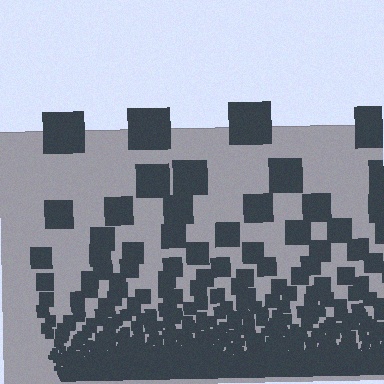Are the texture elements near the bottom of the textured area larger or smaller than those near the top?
Smaller. The gradient is inverted — elements near the bottom are smaller and denser.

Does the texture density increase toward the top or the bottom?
Density increases toward the bottom.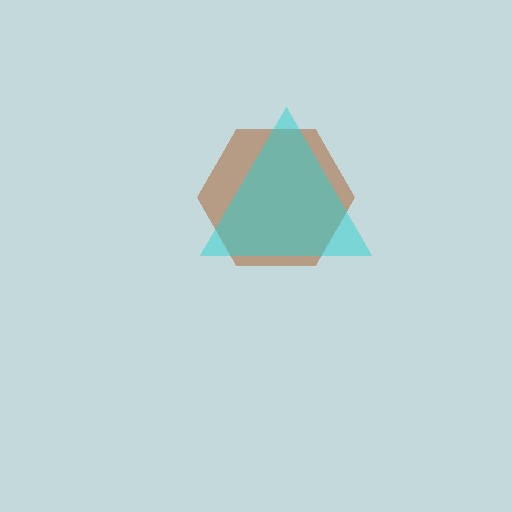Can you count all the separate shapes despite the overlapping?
Yes, there are 2 separate shapes.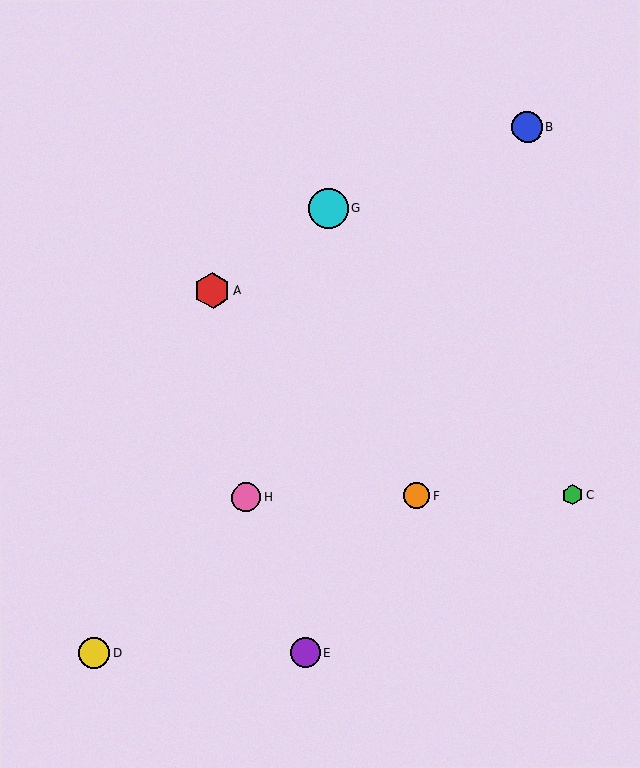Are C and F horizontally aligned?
Yes, both are at y≈495.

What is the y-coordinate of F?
Object F is at y≈496.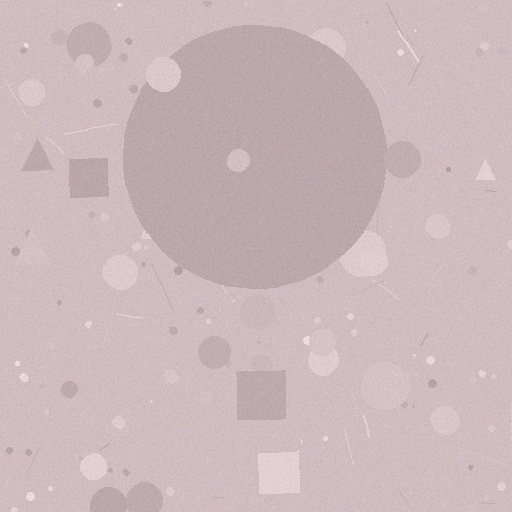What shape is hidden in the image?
A circle is hidden in the image.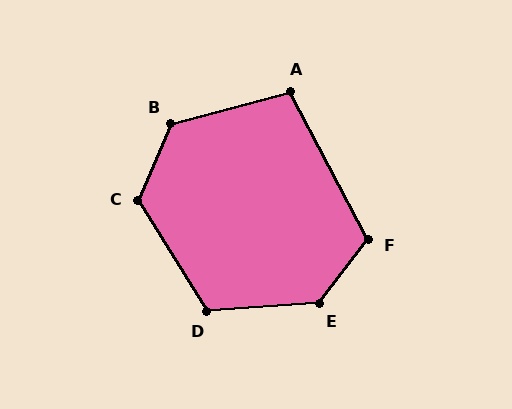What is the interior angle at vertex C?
Approximately 126 degrees (obtuse).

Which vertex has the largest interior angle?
E, at approximately 131 degrees.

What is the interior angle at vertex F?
Approximately 115 degrees (obtuse).